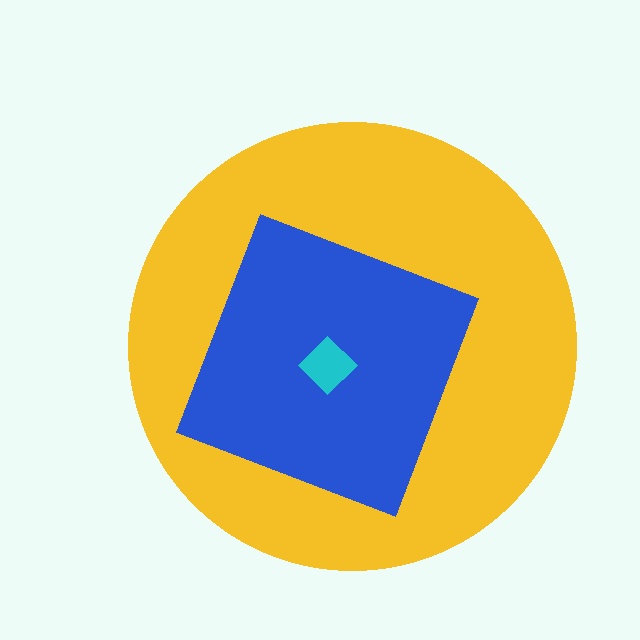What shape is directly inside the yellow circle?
The blue square.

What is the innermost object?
The cyan diamond.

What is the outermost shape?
The yellow circle.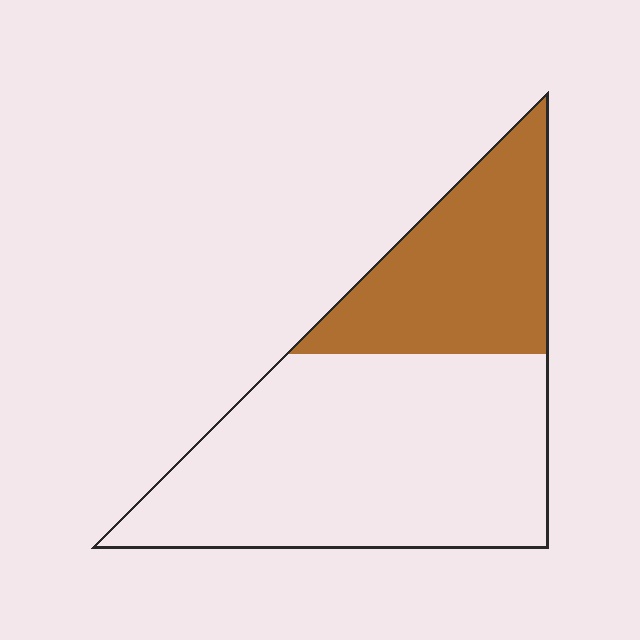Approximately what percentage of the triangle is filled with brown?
Approximately 35%.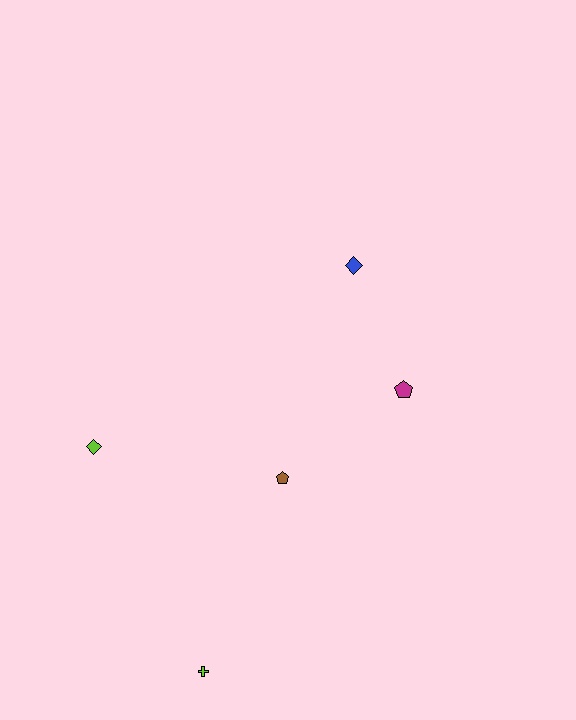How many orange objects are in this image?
There are no orange objects.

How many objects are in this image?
There are 5 objects.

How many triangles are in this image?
There are no triangles.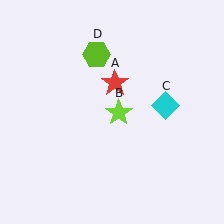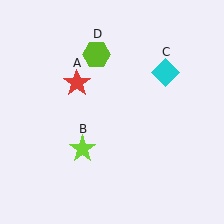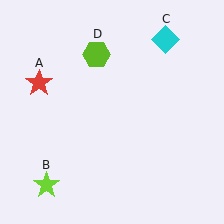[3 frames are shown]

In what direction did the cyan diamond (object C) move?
The cyan diamond (object C) moved up.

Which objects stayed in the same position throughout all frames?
Lime hexagon (object D) remained stationary.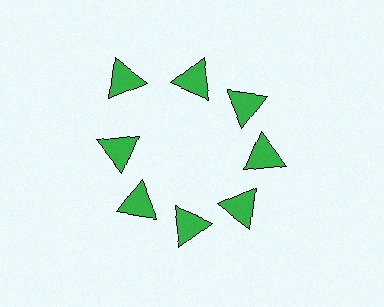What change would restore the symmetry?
The symmetry would be restored by moving it inward, back onto the ring so that all 8 triangles sit at equal angles and equal distance from the center.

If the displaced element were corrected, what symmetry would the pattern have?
It would have 8-fold rotational symmetry — the pattern would map onto itself every 45 degrees.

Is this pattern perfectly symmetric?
No. The 8 green triangles are arranged in a ring, but one element near the 10 o'clock position is pushed outward from the center, breaking the 8-fold rotational symmetry.